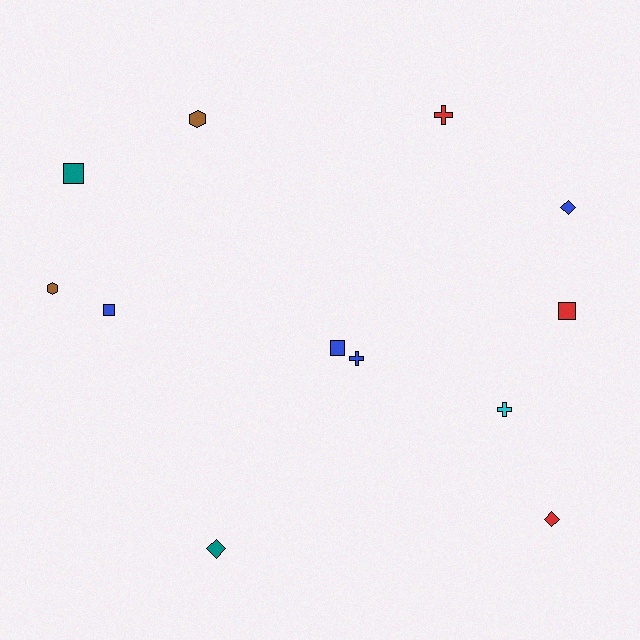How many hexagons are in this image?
There are 2 hexagons.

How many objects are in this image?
There are 12 objects.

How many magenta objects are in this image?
There are no magenta objects.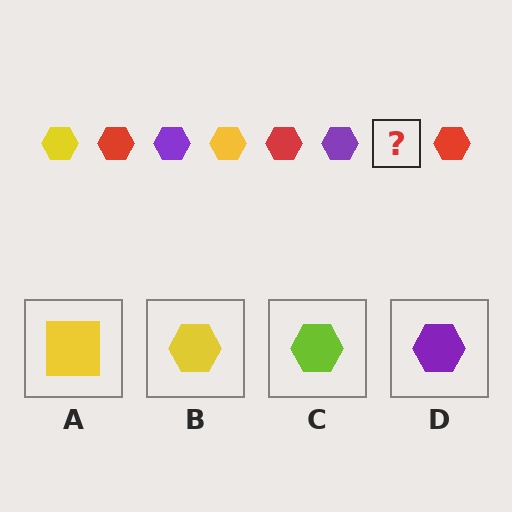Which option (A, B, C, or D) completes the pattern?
B.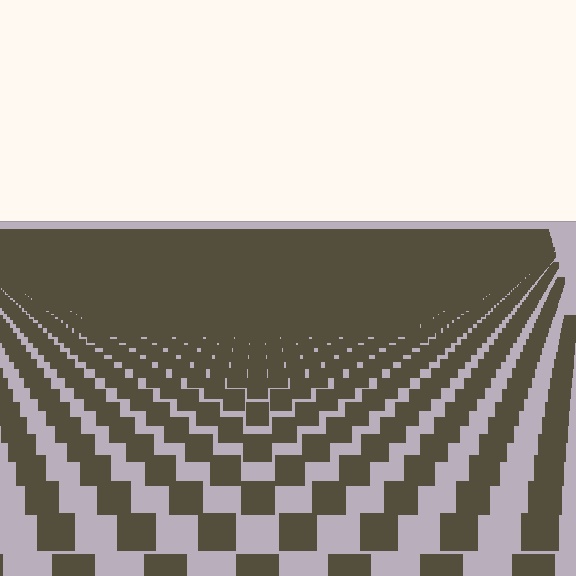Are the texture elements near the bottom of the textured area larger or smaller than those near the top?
Larger. Near the bottom, elements are closer to the viewer and appear at a bigger on-screen size.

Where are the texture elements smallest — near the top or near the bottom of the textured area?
Near the top.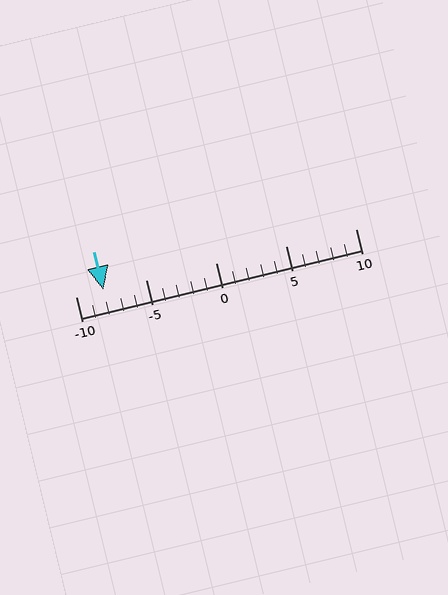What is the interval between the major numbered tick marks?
The major tick marks are spaced 5 units apart.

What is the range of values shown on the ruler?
The ruler shows values from -10 to 10.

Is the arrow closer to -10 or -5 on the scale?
The arrow is closer to -10.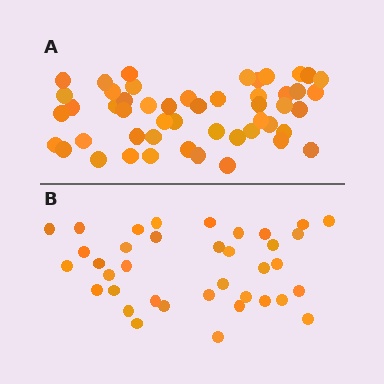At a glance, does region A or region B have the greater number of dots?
Region A (the top region) has more dots.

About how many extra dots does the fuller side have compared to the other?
Region A has approximately 15 more dots than region B.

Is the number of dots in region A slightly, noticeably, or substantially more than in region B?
Region A has noticeably more, but not dramatically so. The ratio is roughly 1.4 to 1.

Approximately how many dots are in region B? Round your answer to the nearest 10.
About 40 dots. (The exact count is 37, which rounds to 40.)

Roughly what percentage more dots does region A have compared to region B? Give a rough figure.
About 35% more.